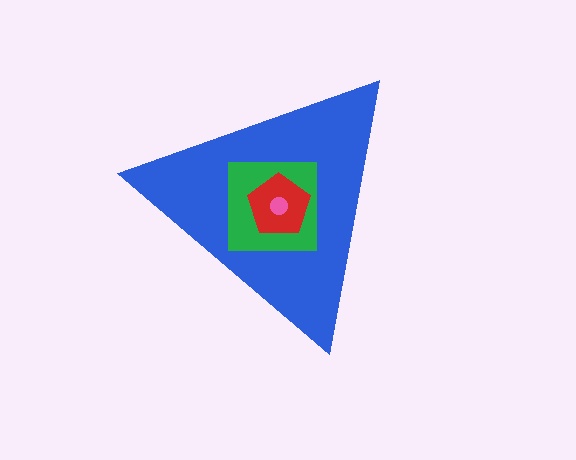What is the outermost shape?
The blue triangle.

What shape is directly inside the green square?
The red pentagon.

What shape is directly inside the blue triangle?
The green square.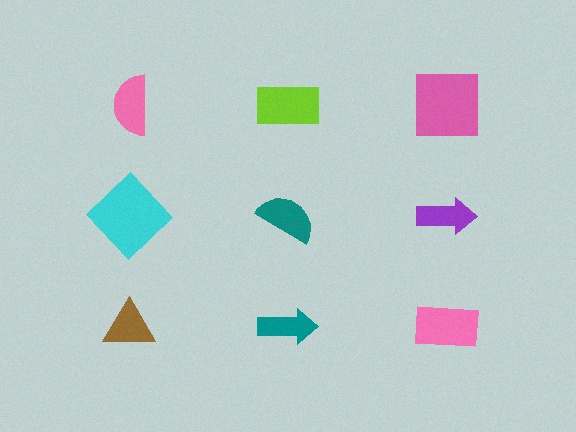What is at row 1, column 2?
A lime rectangle.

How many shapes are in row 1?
3 shapes.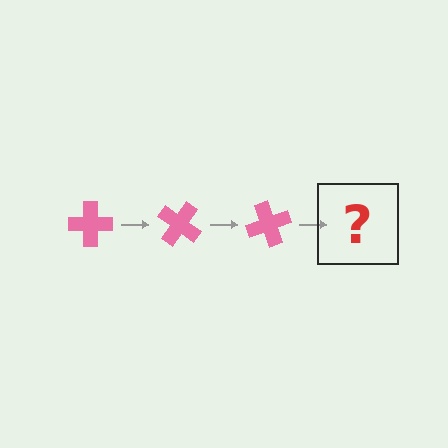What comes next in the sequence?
The next element should be a pink cross rotated 105 degrees.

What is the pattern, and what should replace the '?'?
The pattern is that the cross rotates 35 degrees each step. The '?' should be a pink cross rotated 105 degrees.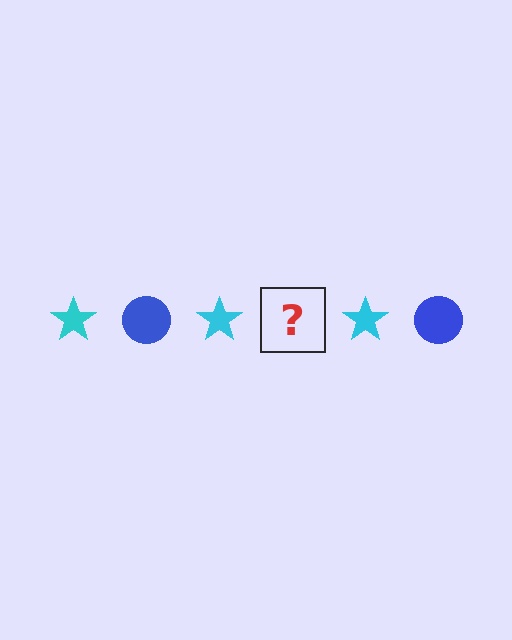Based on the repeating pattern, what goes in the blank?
The blank should be a blue circle.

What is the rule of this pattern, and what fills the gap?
The rule is that the pattern alternates between cyan star and blue circle. The gap should be filled with a blue circle.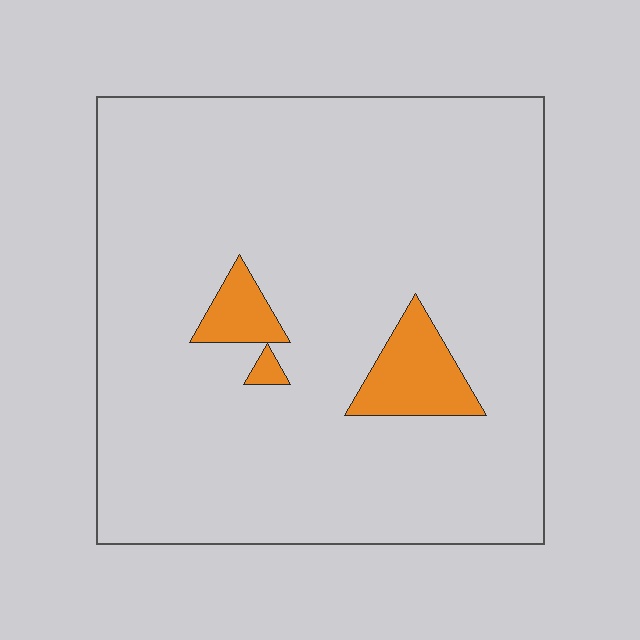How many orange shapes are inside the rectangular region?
3.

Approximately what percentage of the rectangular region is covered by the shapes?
Approximately 5%.